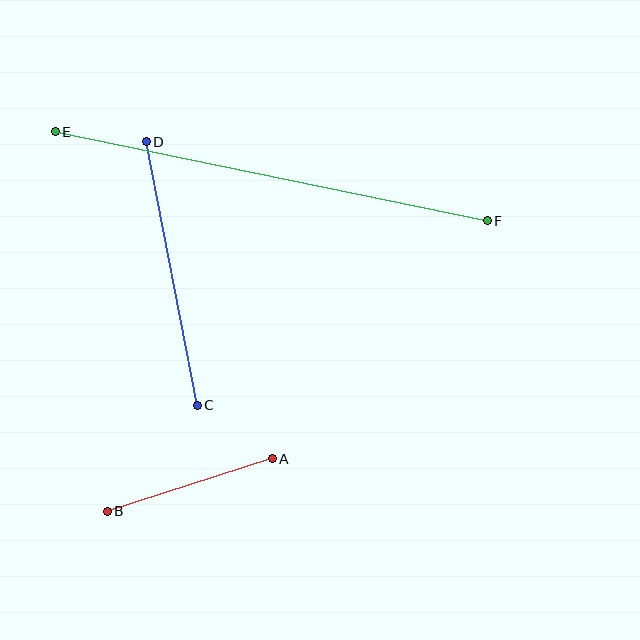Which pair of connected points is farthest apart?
Points E and F are farthest apart.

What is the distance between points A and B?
The distance is approximately 173 pixels.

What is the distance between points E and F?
The distance is approximately 441 pixels.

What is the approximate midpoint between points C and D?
The midpoint is at approximately (172, 274) pixels.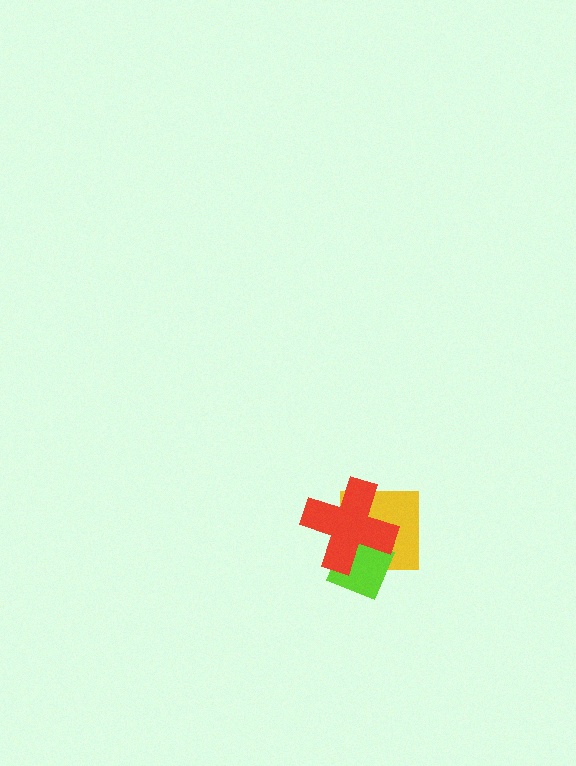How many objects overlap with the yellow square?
2 objects overlap with the yellow square.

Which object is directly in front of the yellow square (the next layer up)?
The lime diamond is directly in front of the yellow square.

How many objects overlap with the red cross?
2 objects overlap with the red cross.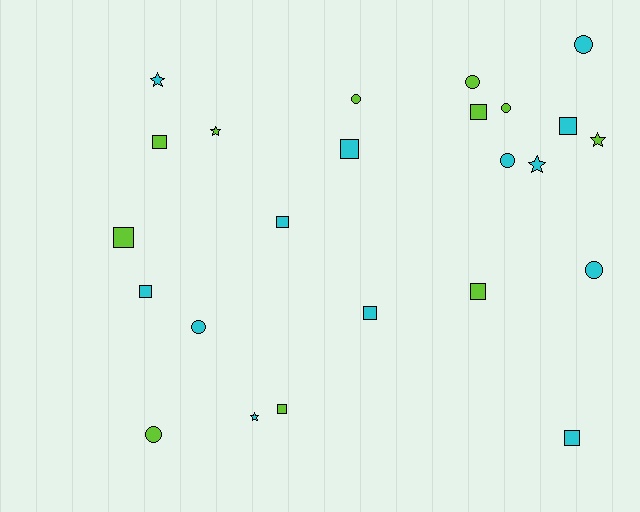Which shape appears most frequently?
Square, with 11 objects.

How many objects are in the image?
There are 24 objects.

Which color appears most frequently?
Cyan, with 13 objects.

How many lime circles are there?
There are 4 lime circles.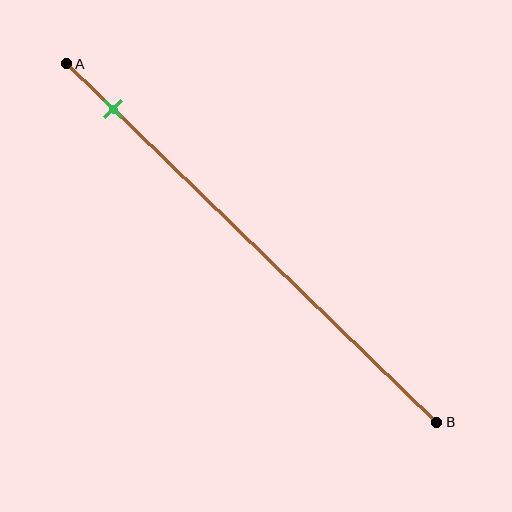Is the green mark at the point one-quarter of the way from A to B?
No, the mark is at about 15% from A, not at the 25% one-quarter point.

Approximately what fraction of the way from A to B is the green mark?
The green mark is approximately 15% of the way from A to B.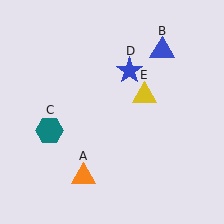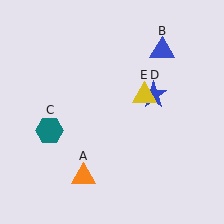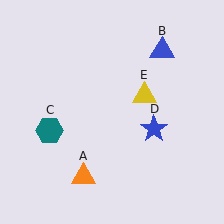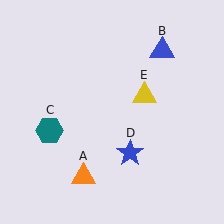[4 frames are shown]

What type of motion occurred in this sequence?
The blue star (object D) rotated clockwise around the center of the scene.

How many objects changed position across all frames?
1 object changed position: blue star (object D).